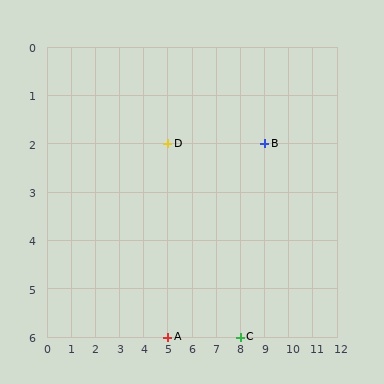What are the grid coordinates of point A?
Point A is at grid coordinates (5, 6).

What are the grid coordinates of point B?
Point B is at grid coordinates (9, 2).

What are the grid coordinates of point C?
Point C is at grid coordinates (8, 6).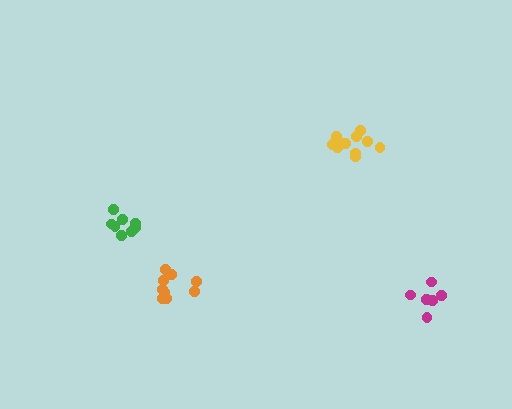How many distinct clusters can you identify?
There are 4 distinct clusters.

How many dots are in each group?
Group 1: 8 dots, Group 2: 10 dots, Group 3: 11 dots, Group 4: 6 dots (35 total).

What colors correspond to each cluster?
The clusters are colored: green, orange, yellow, magenta.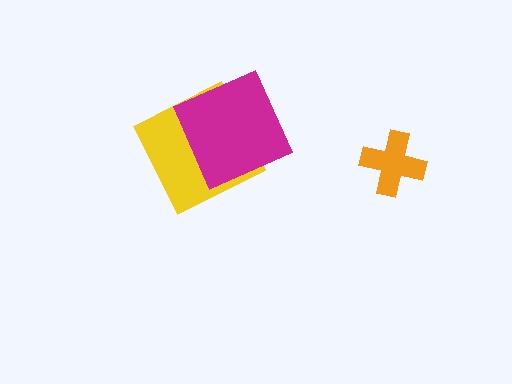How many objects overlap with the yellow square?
1 object overlaps with the yellow square.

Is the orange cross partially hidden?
No, no other shape covers it.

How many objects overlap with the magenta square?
1 object overlaps with the magenta square.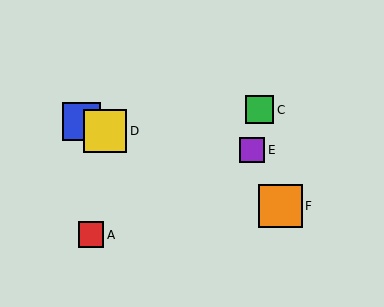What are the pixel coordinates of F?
Object F is at (281, 206).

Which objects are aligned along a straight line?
Objects B, D, F are aligned along a straight line.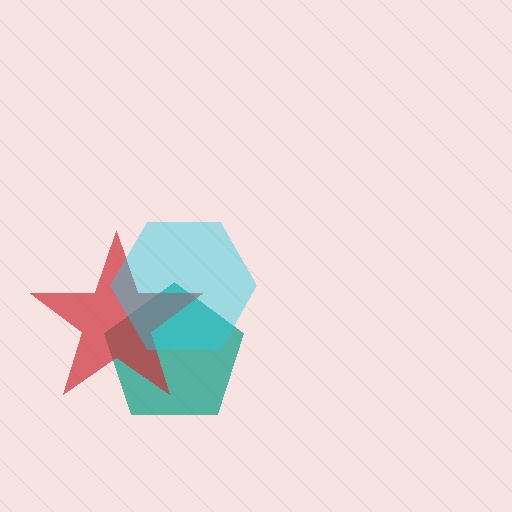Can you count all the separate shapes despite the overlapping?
Yes, there are 3 separate shapes.